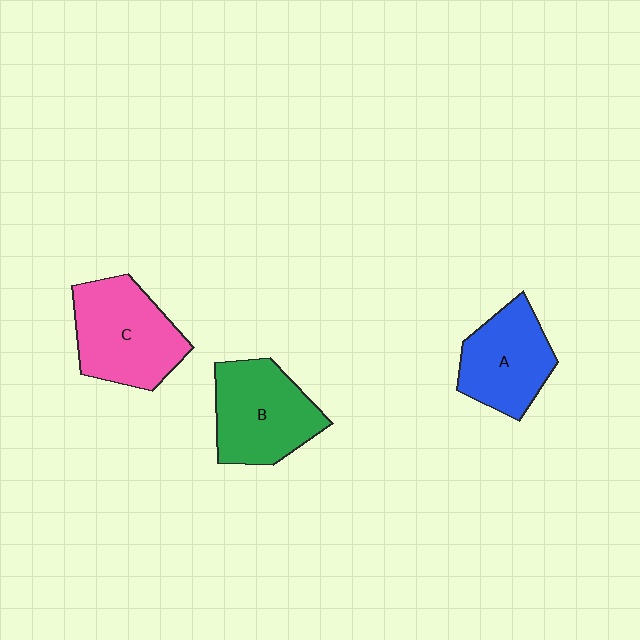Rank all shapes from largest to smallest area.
From largest to smallest: C (pink), B (green), A (blue).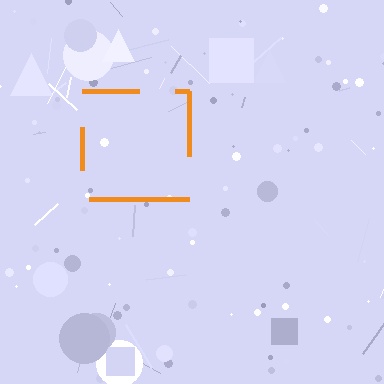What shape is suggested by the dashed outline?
The dashed outline suggests a square.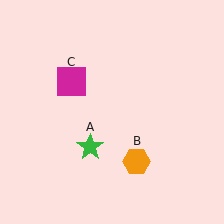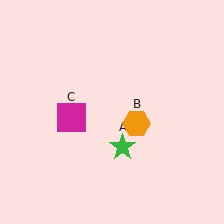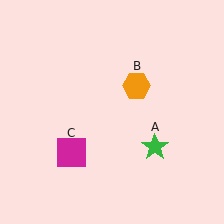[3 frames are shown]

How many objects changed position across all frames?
3 objects changed position: green star (object A), orange hexagon (object B), magenta square (object C).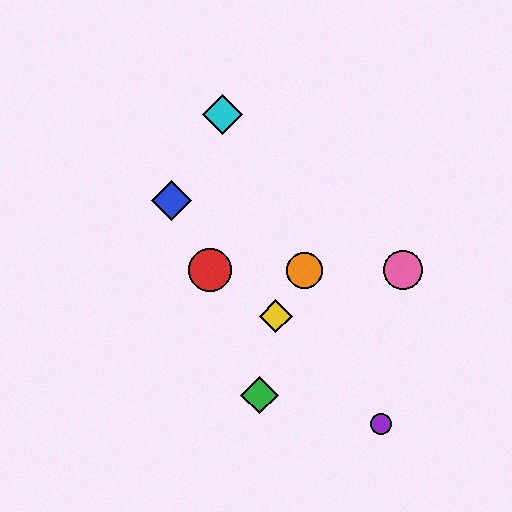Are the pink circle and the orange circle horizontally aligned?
Yes, both are at y≈270.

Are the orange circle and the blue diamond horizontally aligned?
No, the orange circle is at y≈270 and the blue diamond is at y≈201.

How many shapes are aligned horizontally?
3 shapes (the red circle, the orange circle, the pink circle) are aligned horizontally.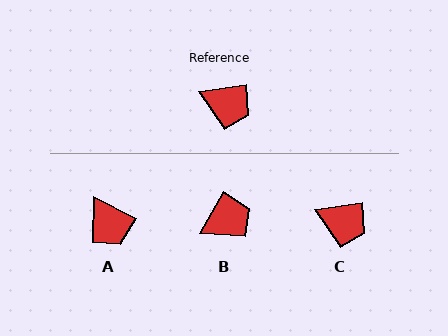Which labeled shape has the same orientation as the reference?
C.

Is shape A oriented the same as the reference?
No, it is off by about 35 degrees.